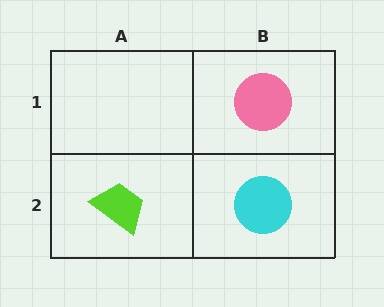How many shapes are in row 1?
1 shape.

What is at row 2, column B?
A cyan circle.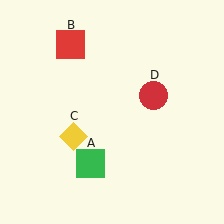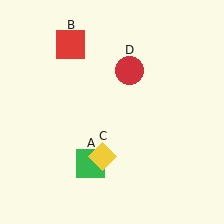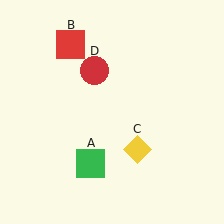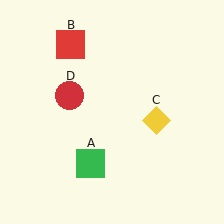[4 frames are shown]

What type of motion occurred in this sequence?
The yellow diamond (object C), red circle (object D) rotated counterclockwise around the center of the scene.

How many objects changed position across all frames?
2 objects changed position: yellow diamond (object C), red circle (object D).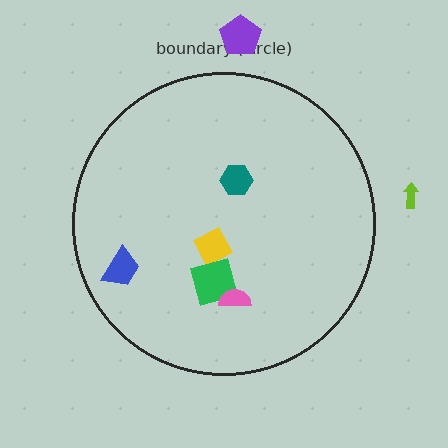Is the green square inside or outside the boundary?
Inside.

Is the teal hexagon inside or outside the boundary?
Inside.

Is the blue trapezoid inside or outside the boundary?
Inside.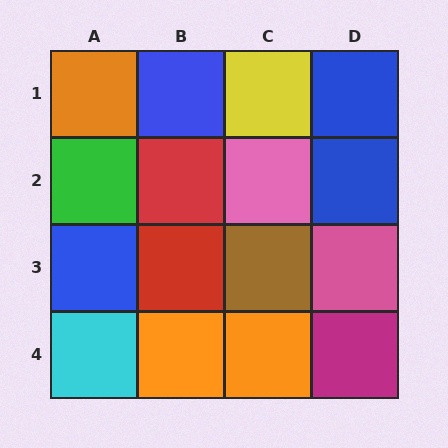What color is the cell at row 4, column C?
Orange.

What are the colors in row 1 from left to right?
Orange, blue, yellow, blue.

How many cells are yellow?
1 cell is yellow.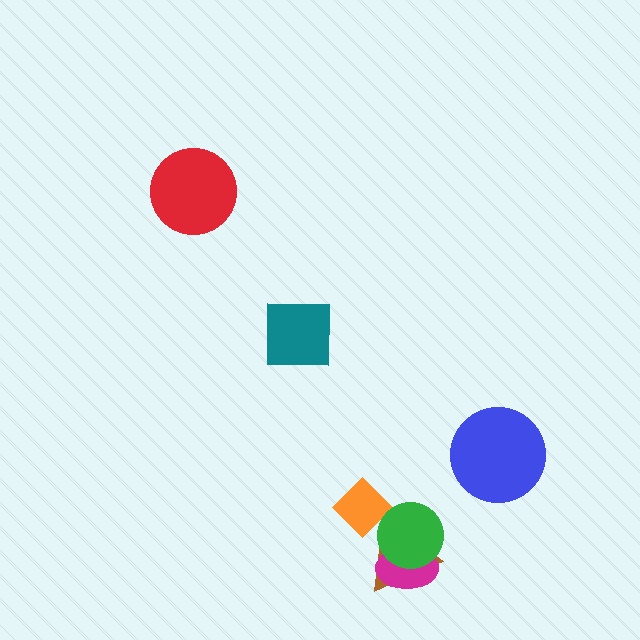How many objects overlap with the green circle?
3 objects overlap with the green circle.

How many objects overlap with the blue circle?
0 objects overlap with the blue circle.